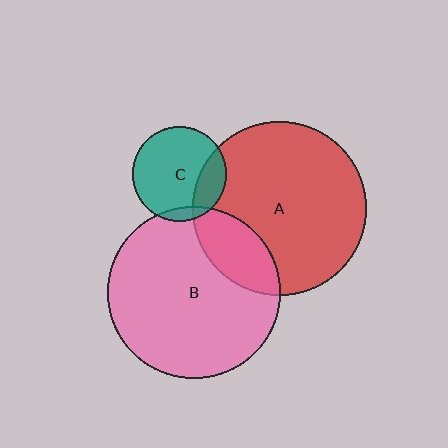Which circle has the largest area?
Circle A (red).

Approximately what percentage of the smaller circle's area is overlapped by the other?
Approximately 20%.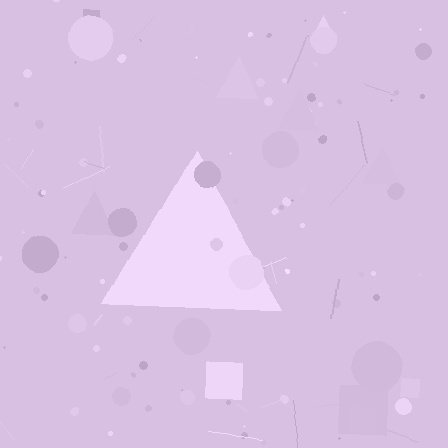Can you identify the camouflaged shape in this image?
The camouflaged shape is a triangle.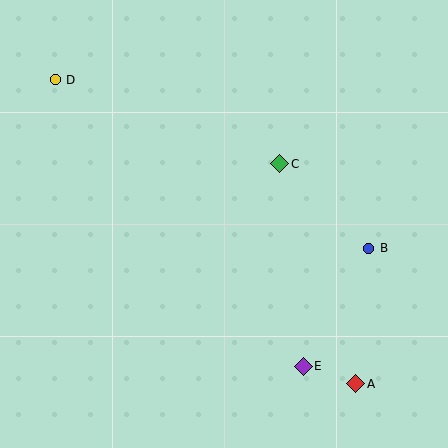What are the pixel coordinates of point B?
Point B is at (369, 248).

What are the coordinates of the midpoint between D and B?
The midpoint between D and B is at (212, 164).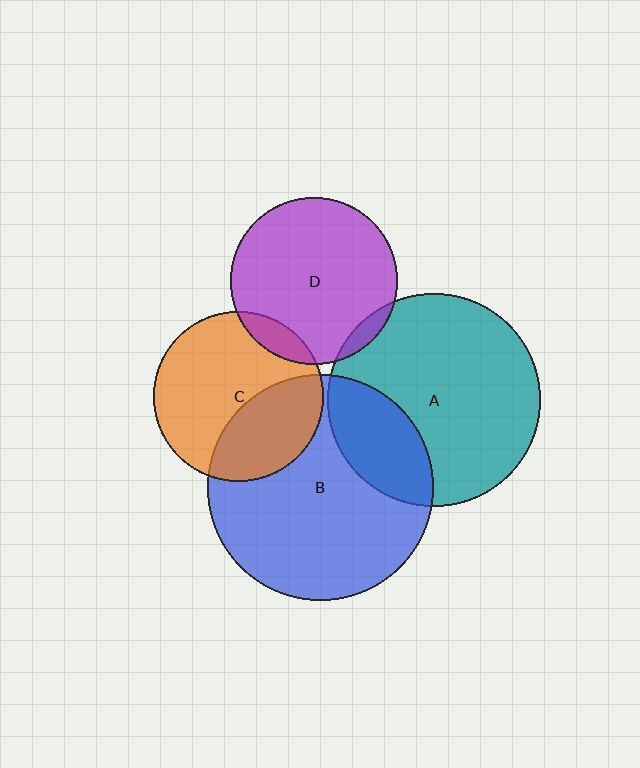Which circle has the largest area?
Circle B (blue).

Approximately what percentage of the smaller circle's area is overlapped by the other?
Approximately 35%.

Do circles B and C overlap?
Yes.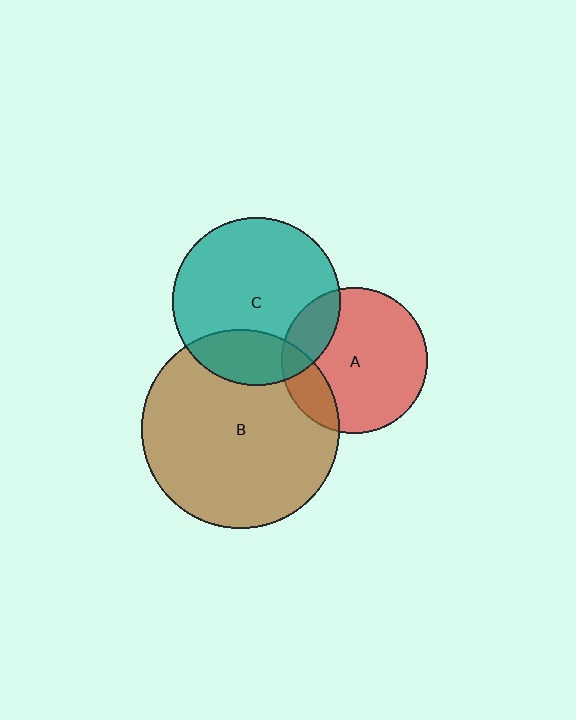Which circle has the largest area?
Circle B (brown).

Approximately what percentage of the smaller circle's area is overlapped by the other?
Approximately 20%.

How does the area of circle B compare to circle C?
Approximately 1.4 times.